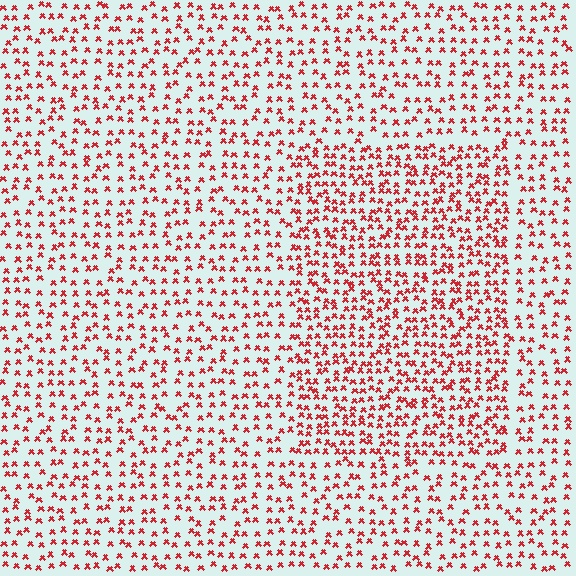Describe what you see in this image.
The image contains small red elements arranged at two different densities. A rectangle-shaped region is visible where the elements are more densely packed than the surrounding area.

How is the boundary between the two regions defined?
The boundary is defined by a change in element density (approximately 1.6x ratio). All elements are the same color, size, and shape.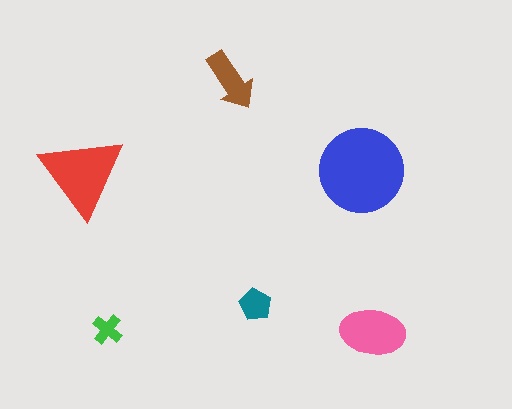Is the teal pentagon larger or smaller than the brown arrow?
Smaller.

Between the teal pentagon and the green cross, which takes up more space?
The teal pentagon.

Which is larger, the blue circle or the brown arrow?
The blue circle.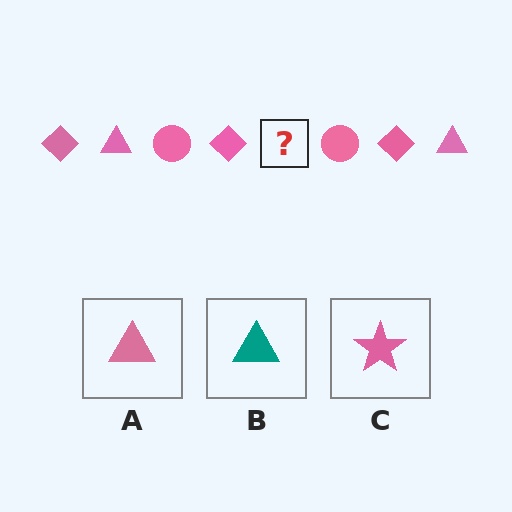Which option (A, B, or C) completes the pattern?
A.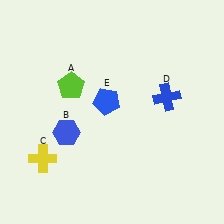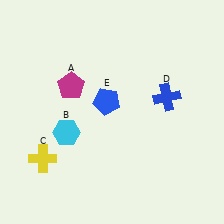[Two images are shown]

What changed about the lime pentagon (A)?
In Image 1, A is lime. In Image 2, it changed to magenta.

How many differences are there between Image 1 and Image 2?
There are 2 differences between the two images.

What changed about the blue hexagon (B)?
In Image 1, B is blue. In Image 2, it changed to cyan.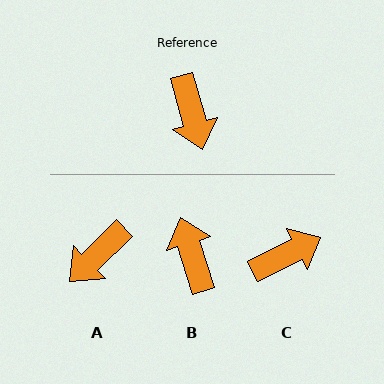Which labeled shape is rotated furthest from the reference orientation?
B, about 179 degrees away.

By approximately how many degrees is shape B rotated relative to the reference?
Approximately 179 degrees clockwise.